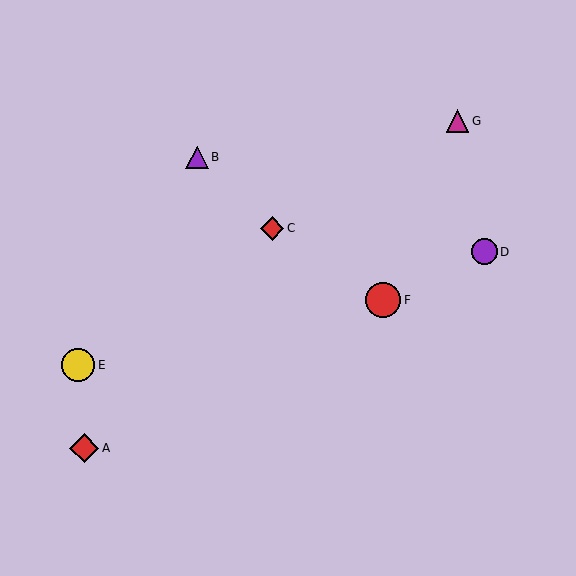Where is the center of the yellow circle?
The center of the yellow circle is at (78, 365).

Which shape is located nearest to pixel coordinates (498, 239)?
The purple circle (labeled D) at (484, 252) is nearest to that location.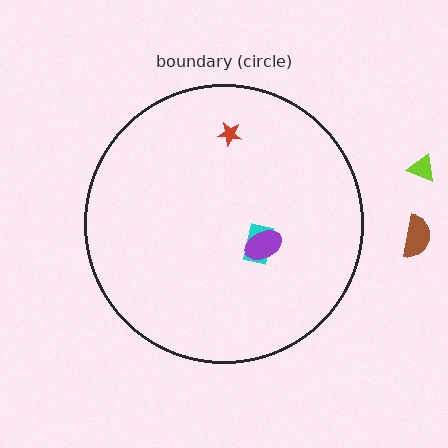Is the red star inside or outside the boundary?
Inside.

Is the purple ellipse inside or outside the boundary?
Inside.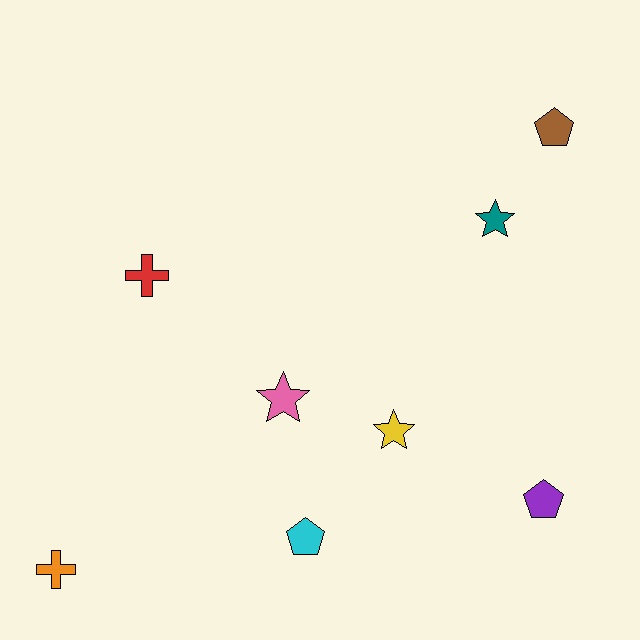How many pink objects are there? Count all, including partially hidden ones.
There is 1 pink object.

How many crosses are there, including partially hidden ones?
There are 2 crosses.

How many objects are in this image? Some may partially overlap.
There are 8 objects.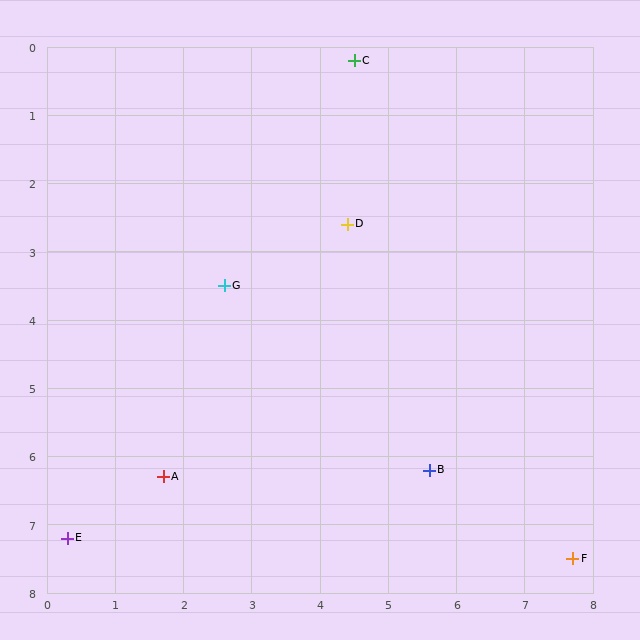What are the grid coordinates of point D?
Point D is at approximately (4.4, 2.6).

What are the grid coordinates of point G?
Point G is at approximately (2.6, 3.5).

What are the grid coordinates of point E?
Point E is at approximately (0.3, 7.2).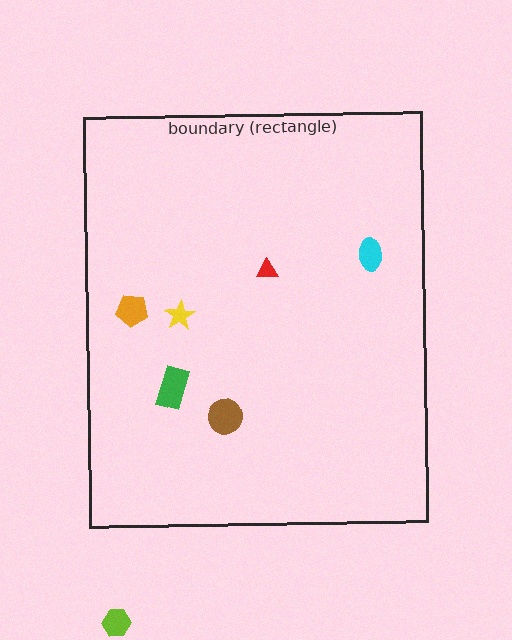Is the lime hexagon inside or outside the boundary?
Outside.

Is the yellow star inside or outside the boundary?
Inside.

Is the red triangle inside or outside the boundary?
Inside.